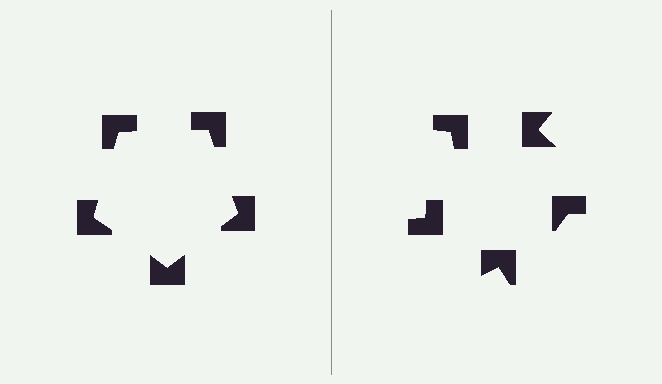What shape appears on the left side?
An illusory pentagon.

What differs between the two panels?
The notched squares are positioned identically on both sides; only the wedge orientations differ. On the left they align to a pentagon; on the right they are misaligned.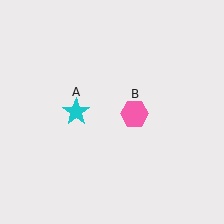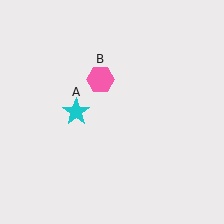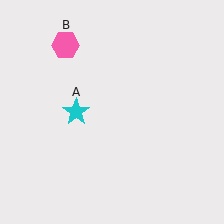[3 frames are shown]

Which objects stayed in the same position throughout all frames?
Cyan star (object A) remained stationary.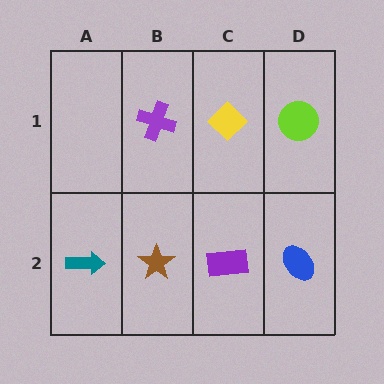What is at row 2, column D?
A blue ellipse.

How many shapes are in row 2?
4 shapes.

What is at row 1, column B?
A purple cross.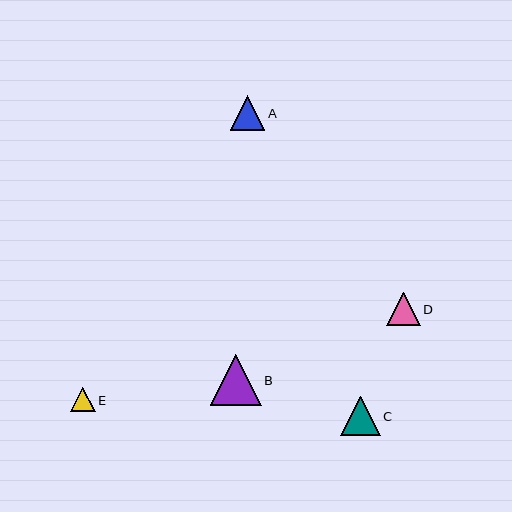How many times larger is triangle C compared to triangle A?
Triangle C is approximately 1.2 times the size of triangle A.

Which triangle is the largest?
Triangle B is the largest with a size of approximately 51 pixels.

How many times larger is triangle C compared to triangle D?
Triangle C is approximately 1.2 times the size of triangle D.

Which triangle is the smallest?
Triangle E is the smallest with a size of approximately 24 pixels.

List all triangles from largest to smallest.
From largest to smallest: B, C, A, D, E.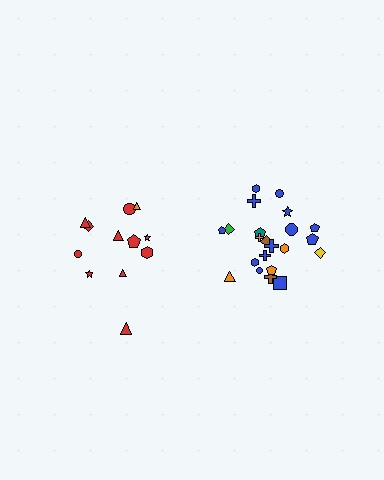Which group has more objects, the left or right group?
The right group.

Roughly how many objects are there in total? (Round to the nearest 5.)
Roughly 35 objects in total.